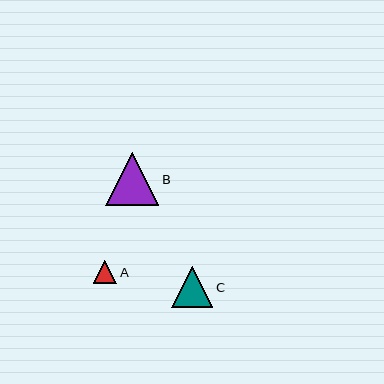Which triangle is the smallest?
Triangle A is the smallest with a size of approximately 24 pixels.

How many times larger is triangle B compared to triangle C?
Triangle B is approximately 1.3 times the size of triangle C.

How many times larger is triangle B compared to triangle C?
Triangle B is approximately 1.3 times the size of triangle C.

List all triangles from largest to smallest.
From largest to smallest: B, C, A.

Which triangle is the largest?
Triangle B is the largest with a size of approximately 53 pixels.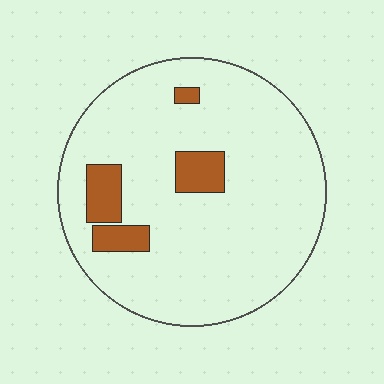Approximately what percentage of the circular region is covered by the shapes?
Approximately 10%.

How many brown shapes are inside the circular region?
4.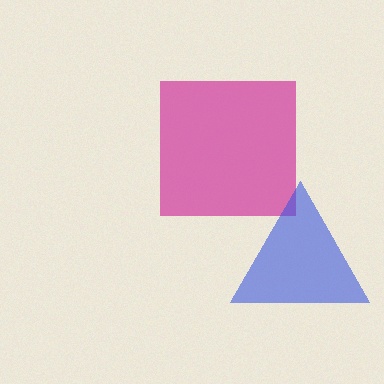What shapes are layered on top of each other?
The layered shapes are: a magenta square, a blue triangle.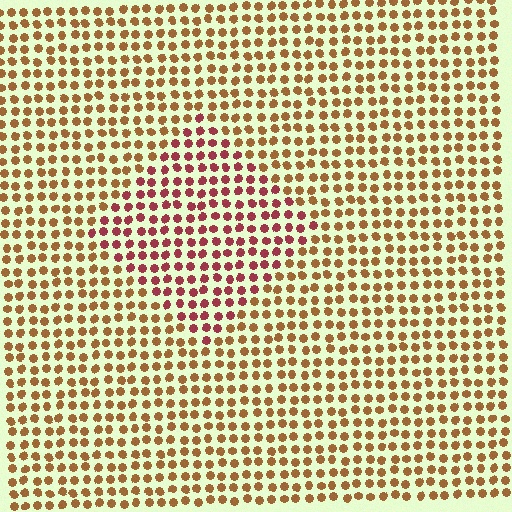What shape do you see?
I see a diamond.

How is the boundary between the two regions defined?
The boundary is defined purely by a slight shift in hue (about 40 degrees). Spacing, size, and orientation are identical on both sides.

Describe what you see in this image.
The image is filled with small brown elements in a uniform arrangement. A diamond-shaped region is visible where the elements are tinted to a slightly different hue, forming a subtle color boundary.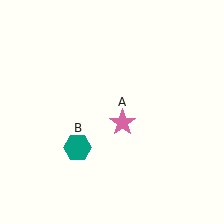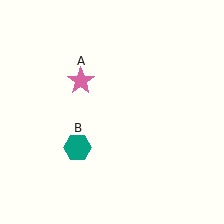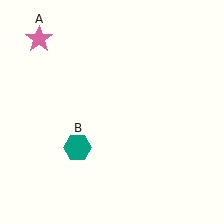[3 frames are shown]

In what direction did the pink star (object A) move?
The pink star (object A) moved up and to the left.